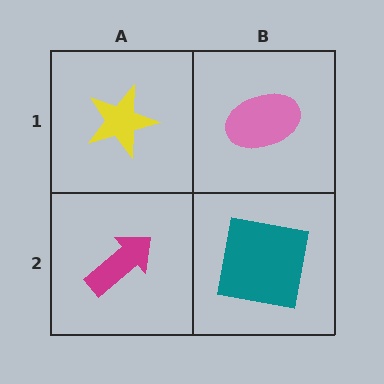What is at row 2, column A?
A magenta arrow.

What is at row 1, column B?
A pink ellipse.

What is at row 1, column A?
A yellow star.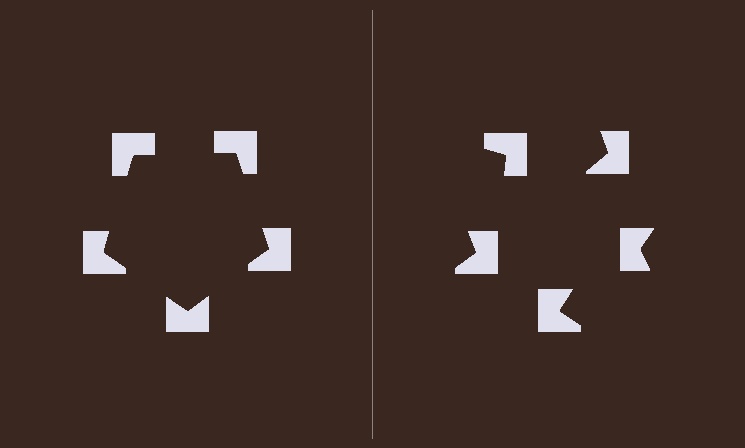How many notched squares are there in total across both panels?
10 — 5 on each side.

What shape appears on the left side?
An illusory pentagon.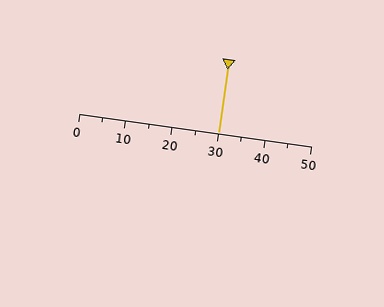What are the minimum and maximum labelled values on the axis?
The axis runs from 0 to 50.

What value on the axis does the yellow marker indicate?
The marker indicates approximately 30.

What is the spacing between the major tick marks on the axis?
The major ticks are spaced 10 apart.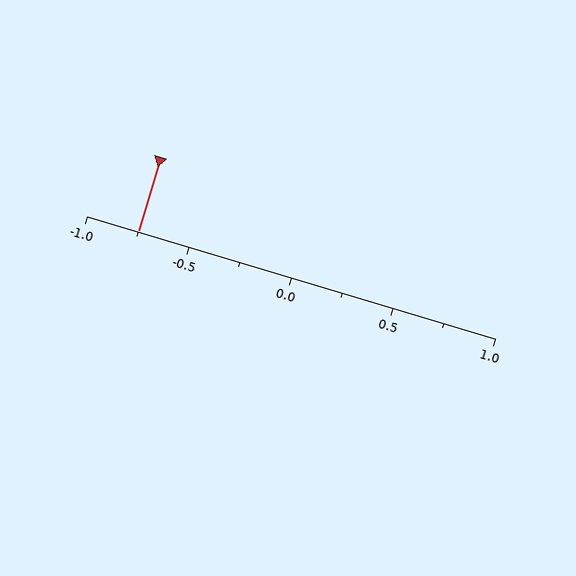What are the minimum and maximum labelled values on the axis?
The axis runs from -1.0 to 1.0.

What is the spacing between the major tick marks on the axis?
The major ticks are spaced 0.5 apart.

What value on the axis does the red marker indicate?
The marker indicates approximately -0.75.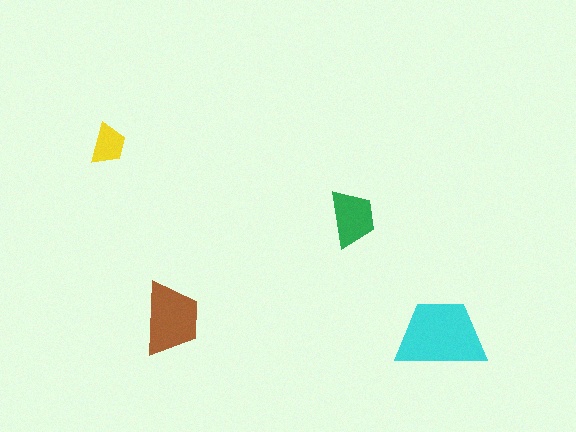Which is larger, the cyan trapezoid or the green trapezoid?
The cyan one.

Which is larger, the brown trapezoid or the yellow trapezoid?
The brown one.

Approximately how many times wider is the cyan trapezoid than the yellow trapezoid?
About 2 times wider.